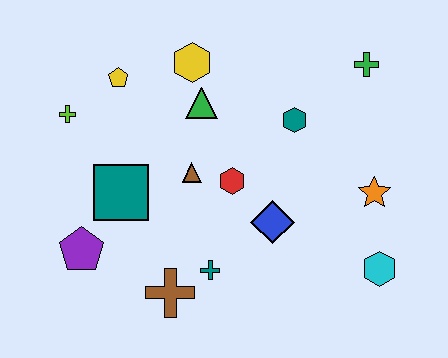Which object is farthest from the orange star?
The lime cross is farthest from the orange star.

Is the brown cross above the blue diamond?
No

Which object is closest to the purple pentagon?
The teal square is closest to the purple pentagon.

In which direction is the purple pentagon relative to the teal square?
The purple pentagon is below the teal square.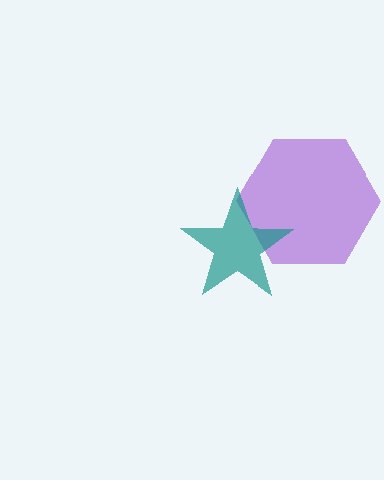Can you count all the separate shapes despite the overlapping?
Yes, there are 2 separate shapes.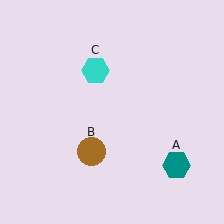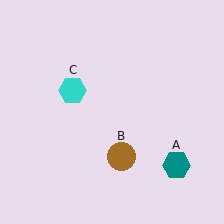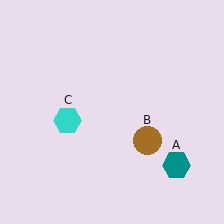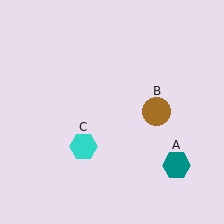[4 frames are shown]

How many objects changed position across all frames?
2 objects changed position: brown circle (object B), cyan hexagon (object C).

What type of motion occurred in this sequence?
The brown circle (object B), cyan hexagon (object C) rotated counterclockwise around the center of the scene.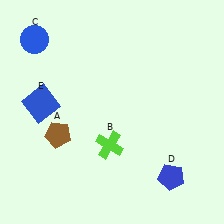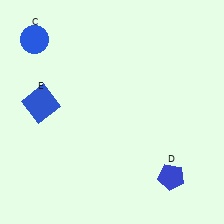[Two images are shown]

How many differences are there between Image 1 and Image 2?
There are 2 differences between the two images.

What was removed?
The brown pentagon (A), the lime cross (B) were removed in Image 2.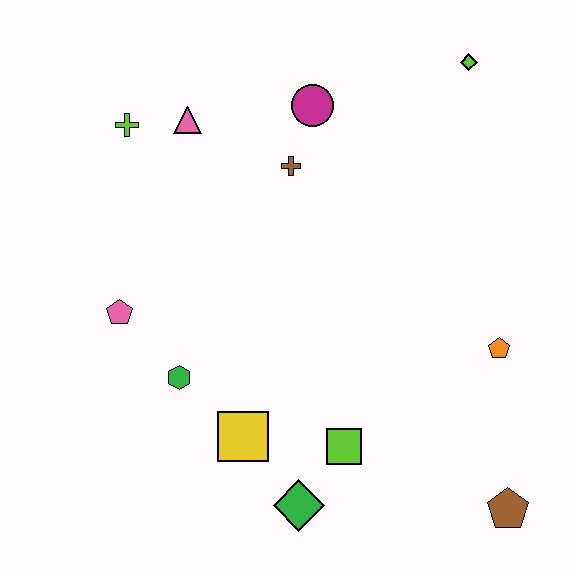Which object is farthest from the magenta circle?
The brown pentagon is farthest from the magenta circle.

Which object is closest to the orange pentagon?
The brown pentagon is closest to the orange pentagon.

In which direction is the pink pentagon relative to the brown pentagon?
The pink pentagon is to the left of the brown pentagon.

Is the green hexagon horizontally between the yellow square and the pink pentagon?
Yes